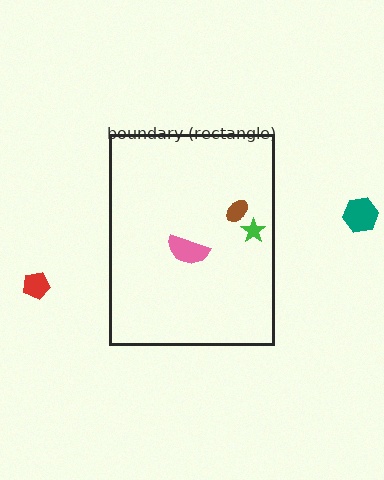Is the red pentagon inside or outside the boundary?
Outside.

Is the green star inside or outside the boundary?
Inside.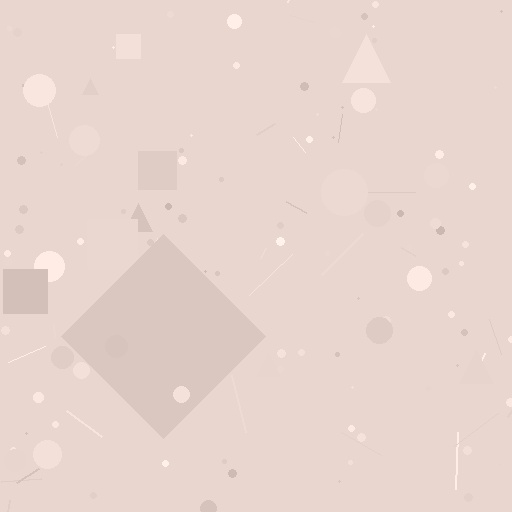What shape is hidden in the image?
A diamond is hidden in the image.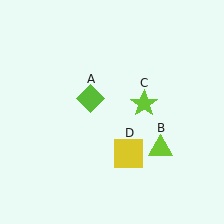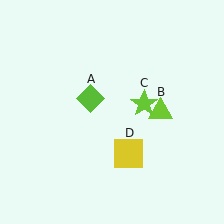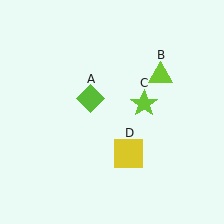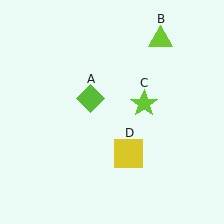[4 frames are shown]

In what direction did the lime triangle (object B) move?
The lime triangle (object B) moved up.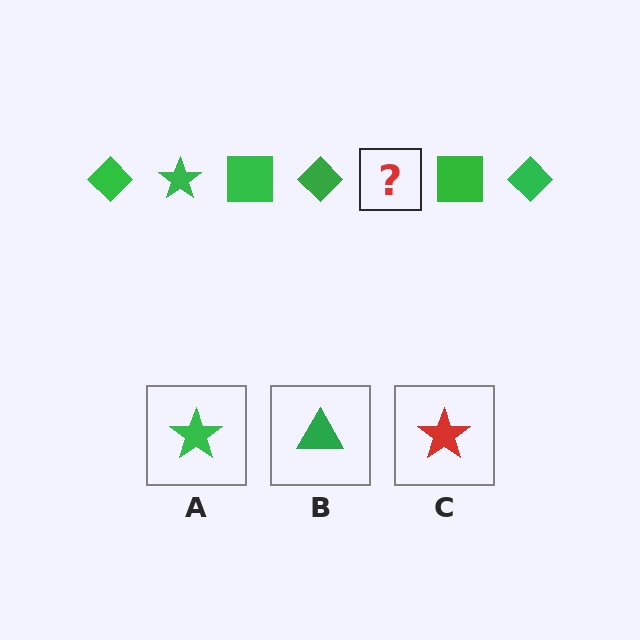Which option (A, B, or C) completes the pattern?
A.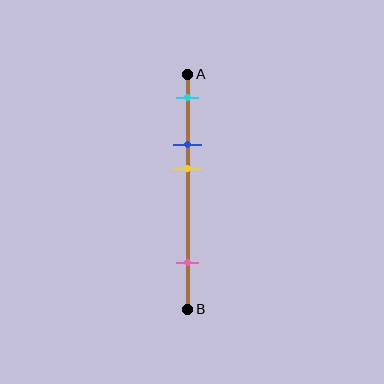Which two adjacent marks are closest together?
The blue and yellow marks are the closest adjacent pair.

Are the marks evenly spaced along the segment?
No, the marks are not evenly spaced.